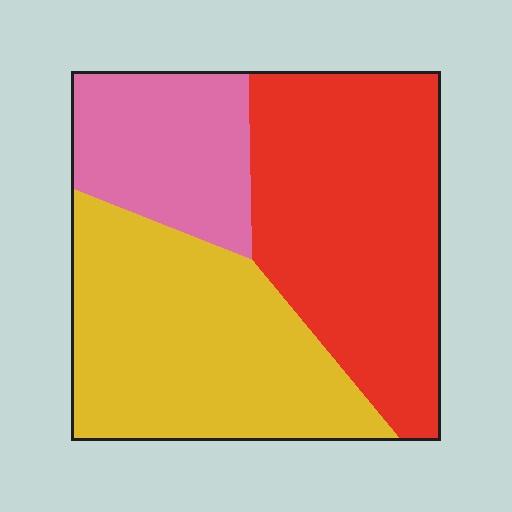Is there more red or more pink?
Red.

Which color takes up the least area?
Pink, at roughly 20%.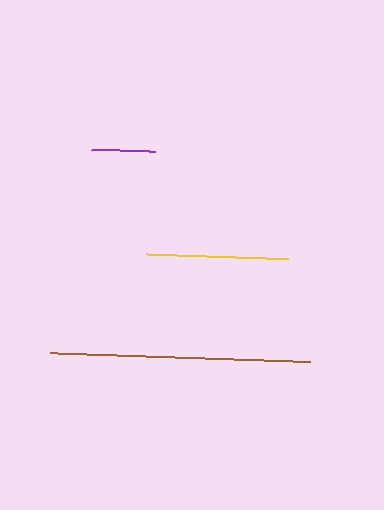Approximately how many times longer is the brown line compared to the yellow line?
The brown line is approximately 1.8 times the length of the yellow line.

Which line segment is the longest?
The brown line is the longest at approximately 262 pixels.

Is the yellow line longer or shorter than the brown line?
The brown line is longer than the yellow line.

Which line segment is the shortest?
The purple line is the shortest at approximately 65 pixels.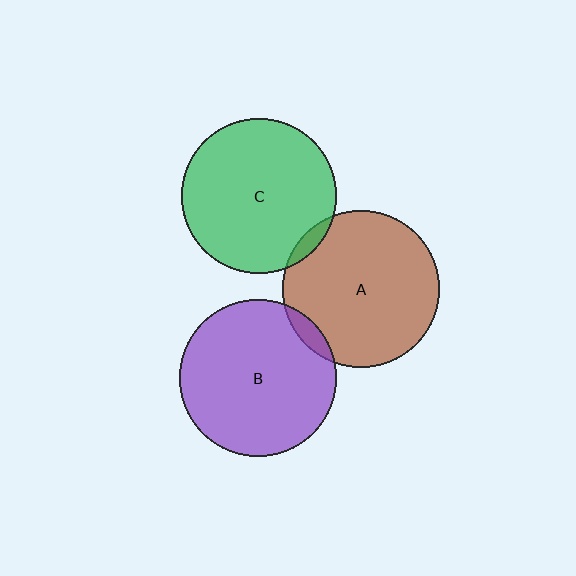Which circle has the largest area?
Circle A (brown).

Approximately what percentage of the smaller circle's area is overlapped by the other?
Approximately 5%.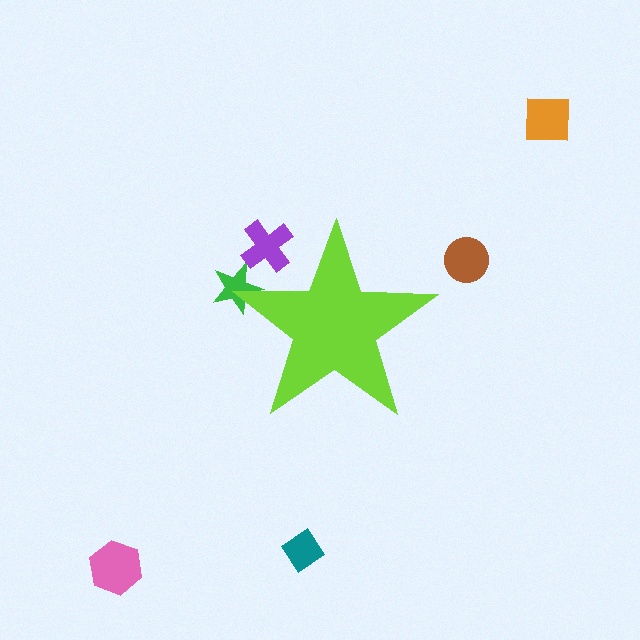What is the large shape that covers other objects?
A lime star.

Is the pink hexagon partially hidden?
No, the pink hexagon is fully visible.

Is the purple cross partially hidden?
Yes, the purple cross is partially hidden behind the lime star.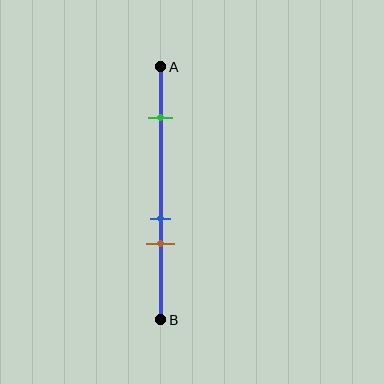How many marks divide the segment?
There are 3 marks dividing the segment.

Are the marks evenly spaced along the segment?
No, the marks are not evenly spaced.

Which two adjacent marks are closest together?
The blue and brown marks are the closest adjacent pair.